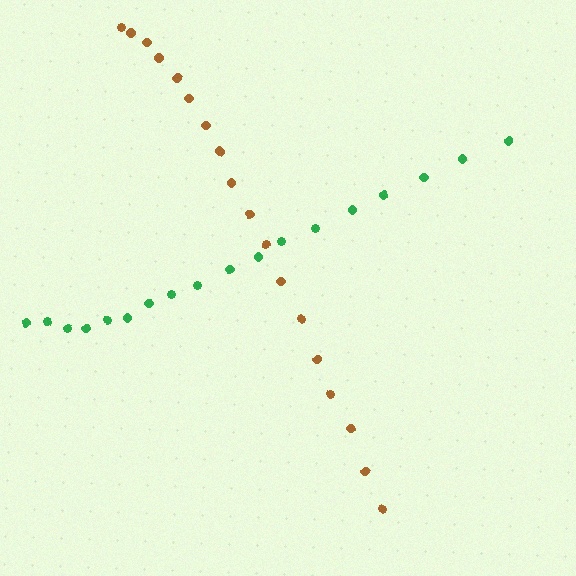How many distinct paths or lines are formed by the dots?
There are 2 distinct paths.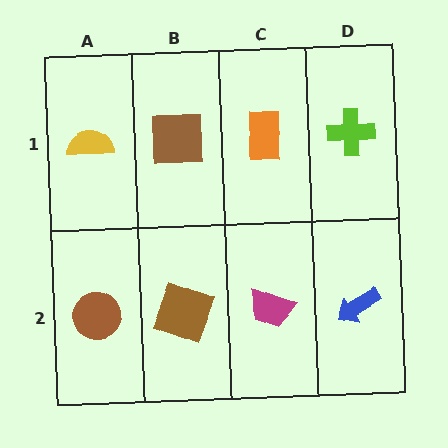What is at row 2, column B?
A brown square.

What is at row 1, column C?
An orange rectangle.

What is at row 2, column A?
A brown circle.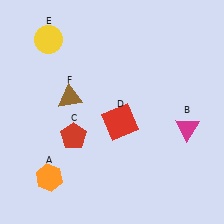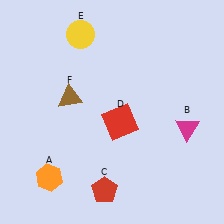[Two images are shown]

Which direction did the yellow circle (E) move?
The yellow circle (E) moved right.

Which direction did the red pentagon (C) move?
The red pentagon (C) moved down.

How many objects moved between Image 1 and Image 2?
2 objects moved between the two images.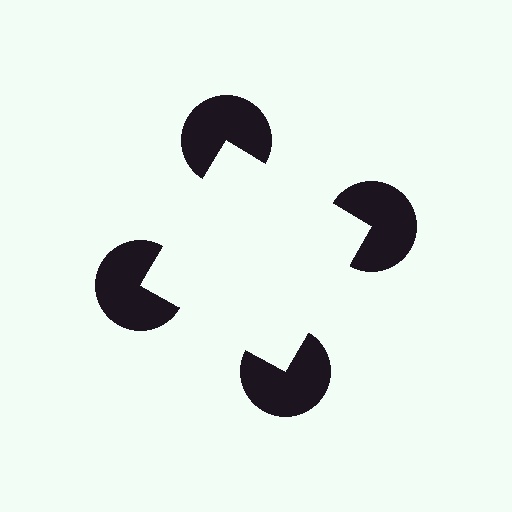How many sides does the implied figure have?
4 sides.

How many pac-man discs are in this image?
There are 4 — one at each vertex of the illusory square.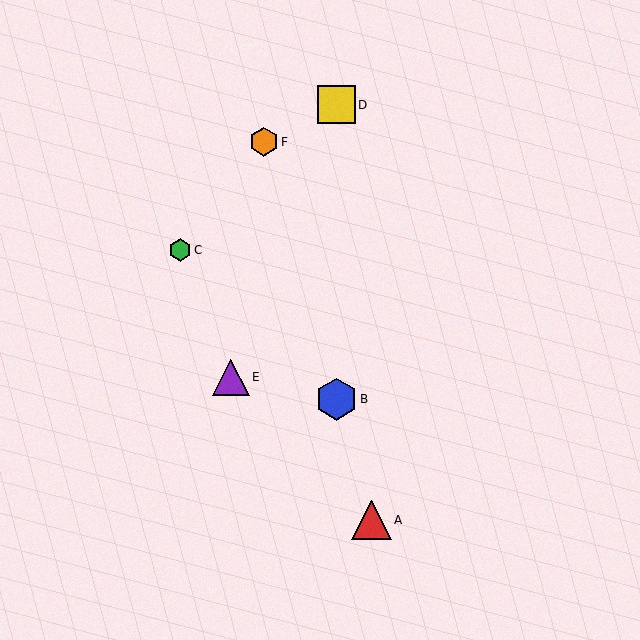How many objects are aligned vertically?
2 objects (B, D) are aligned vertically.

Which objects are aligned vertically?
Objects B, D are aligned vertically.